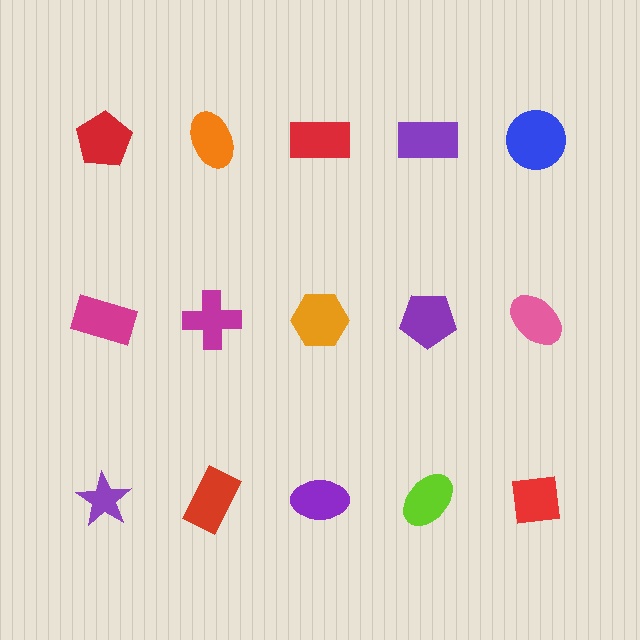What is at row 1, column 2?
An orange ellipse.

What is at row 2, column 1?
A magenta rectangle.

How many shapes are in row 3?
5 shapes.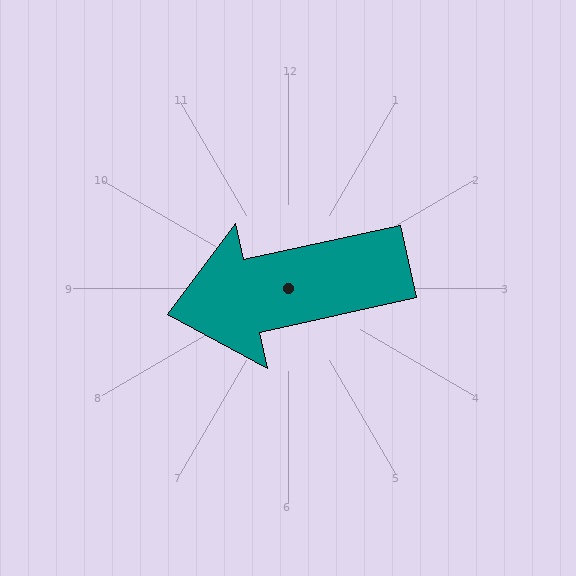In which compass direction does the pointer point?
West.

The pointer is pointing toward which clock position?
Roughly 9 o'clock.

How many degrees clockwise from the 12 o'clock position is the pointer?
Approximately 258 degrees.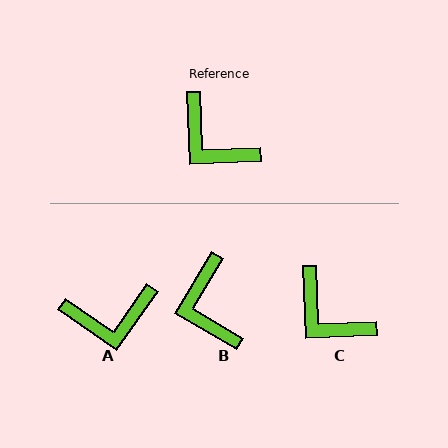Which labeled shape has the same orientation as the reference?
C.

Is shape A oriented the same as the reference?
No, it is off by about 53 degrees.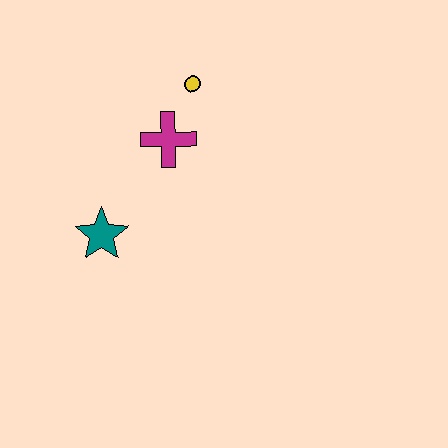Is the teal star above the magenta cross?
No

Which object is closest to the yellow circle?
The magenta cross is closest to the yellow circle.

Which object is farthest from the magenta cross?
The teal star is farthest from the magenta cross.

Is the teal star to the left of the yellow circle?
Yes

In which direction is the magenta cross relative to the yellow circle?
The magenta cross is below the yellow circle.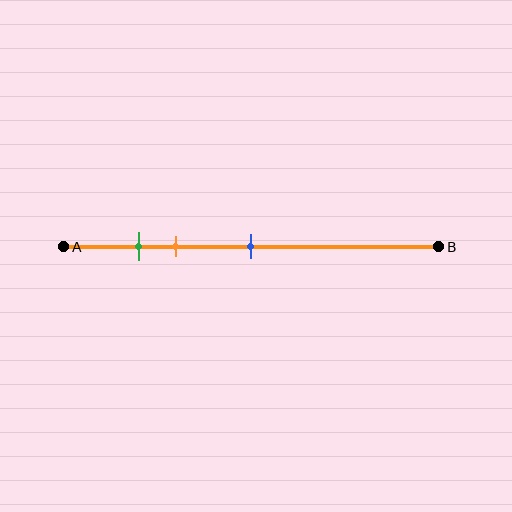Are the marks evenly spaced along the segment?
No, the marks are not evenly spaced.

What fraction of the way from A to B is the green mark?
The green mark is approximately 20% (0.2) of the way from A to B.